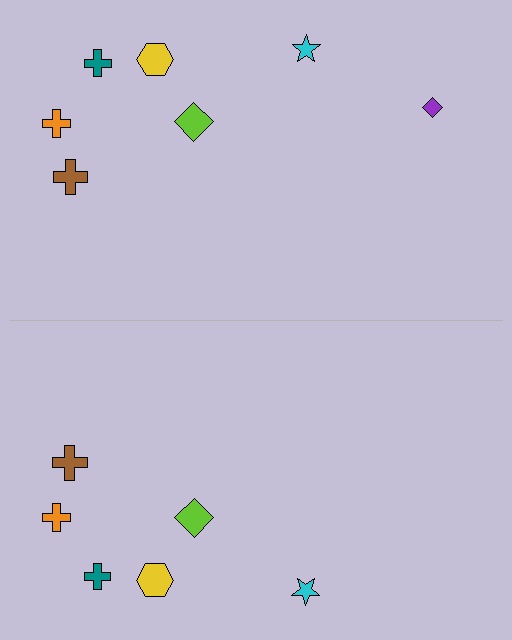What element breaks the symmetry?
A purple diamond is missing from the bottom side.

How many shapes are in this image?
There are 13 shapes in this image.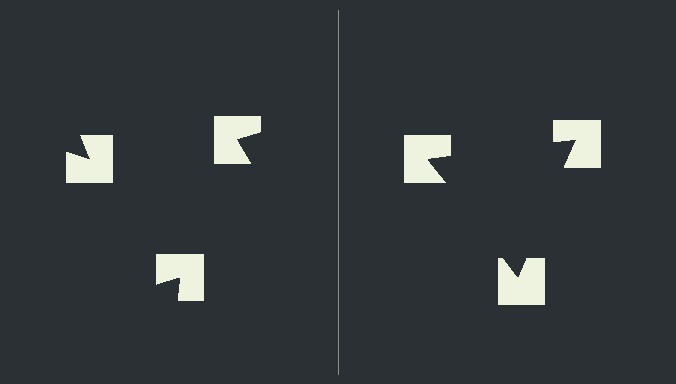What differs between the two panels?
The notched squares are positioned identically on both sides; only the wedge orientations differ. On the right they align to a triangle; on the left they are misaligned.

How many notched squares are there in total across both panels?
6 — 3 on each side.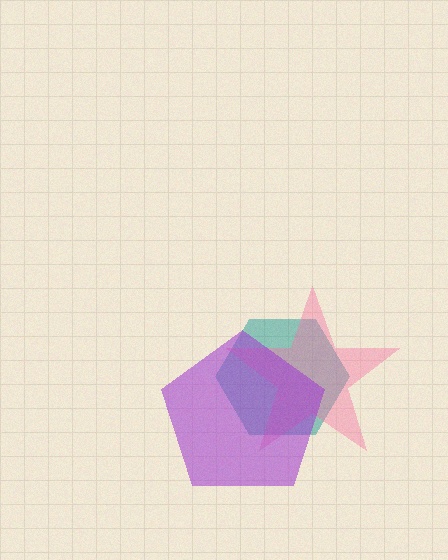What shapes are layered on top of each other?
The layered shapes are: a teal hexagon, a pink star, a purple pentagon.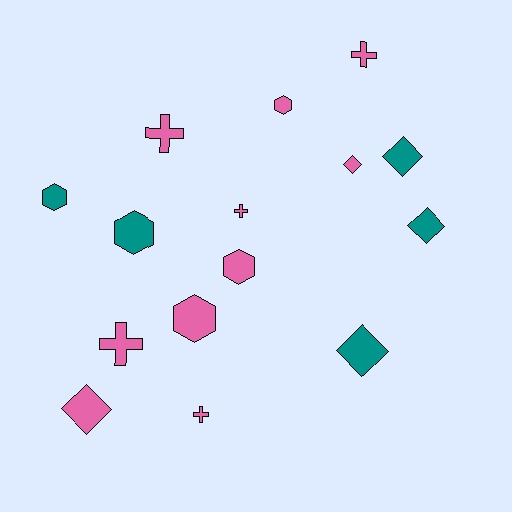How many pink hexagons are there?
There are 3 pink hexagons.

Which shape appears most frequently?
Hexagon, with 5 objects.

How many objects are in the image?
There are 15 objects.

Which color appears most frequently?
Pink, with 10 objects.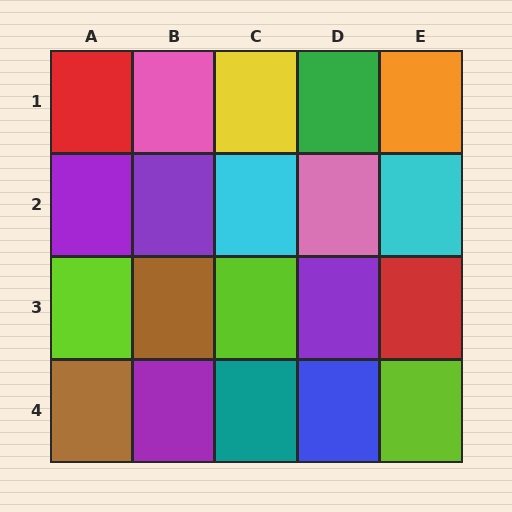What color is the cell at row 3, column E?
Red.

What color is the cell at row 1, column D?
Green.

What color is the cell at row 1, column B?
Pink.